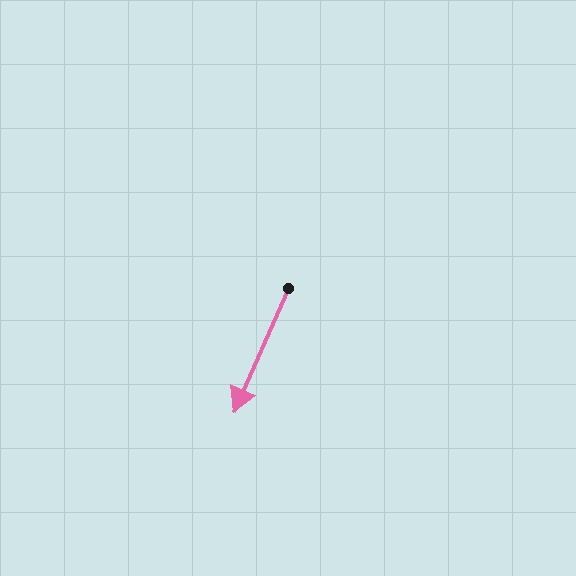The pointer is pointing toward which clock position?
Roughly 7 o'clock.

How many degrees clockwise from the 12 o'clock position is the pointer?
Approximately 204 degrees.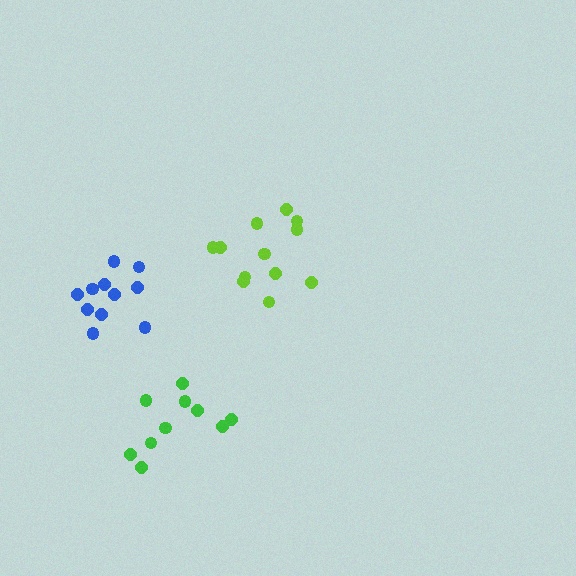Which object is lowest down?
The green cluster is bottommost.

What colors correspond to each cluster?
The clusters are colored: blue, lime, green.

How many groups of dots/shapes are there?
There are 3 groups.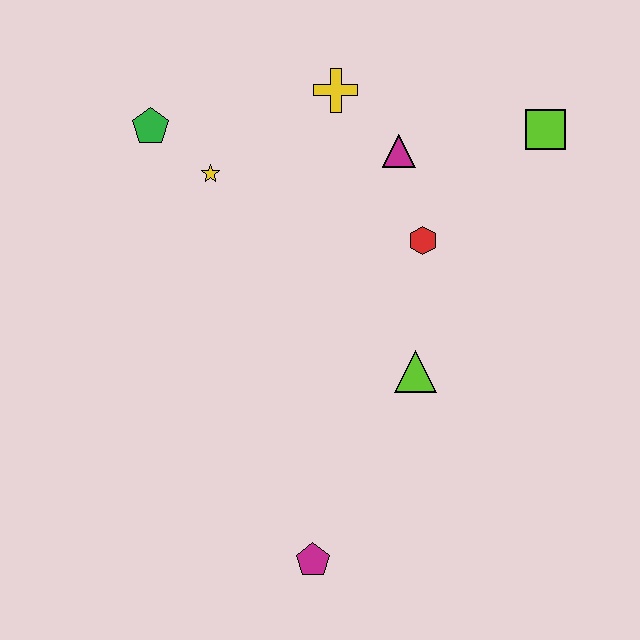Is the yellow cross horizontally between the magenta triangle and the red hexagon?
No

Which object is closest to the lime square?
The magenta triangle is closest to the lime square.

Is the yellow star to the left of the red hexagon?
Yes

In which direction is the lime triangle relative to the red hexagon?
The lime triangle is below the red hexagon.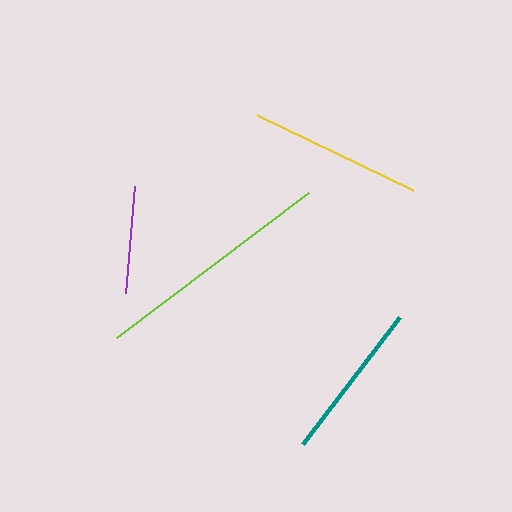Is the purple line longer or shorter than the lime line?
The lime line is longer than the purple line.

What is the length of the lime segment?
The lime segment is approximately 240 pixels long.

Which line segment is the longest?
The lime line is the longest at approximately 240 pixels.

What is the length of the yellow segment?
The yellow segment is approximately 173 pixels long.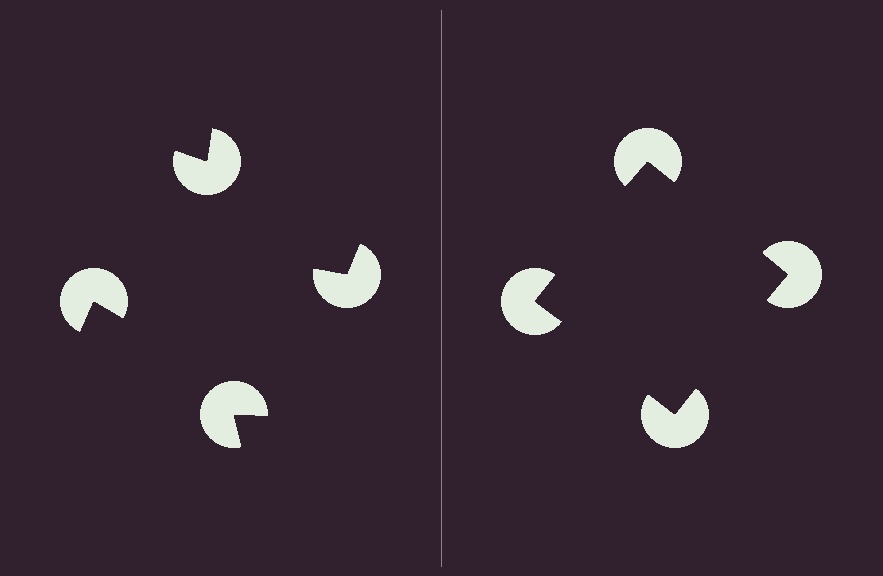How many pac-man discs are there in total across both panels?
8 — 4 on each side.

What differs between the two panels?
The pac-man discs are positioned identically on both sides; only the wedge orientations differ. On the right they align to a square; on the left they are misaligned.